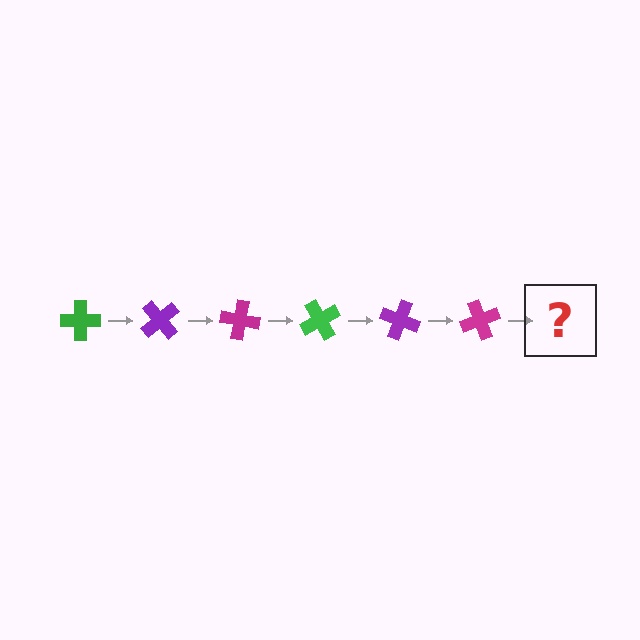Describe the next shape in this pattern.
It should be a green cross, rotated 300 degrees from the start.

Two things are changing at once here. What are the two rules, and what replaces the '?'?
The two rules are that it rotates 50 degrees each step and the color cycles through green, purple, and magenta. The '?' should be a green cross, rotated 300 degrees from the start.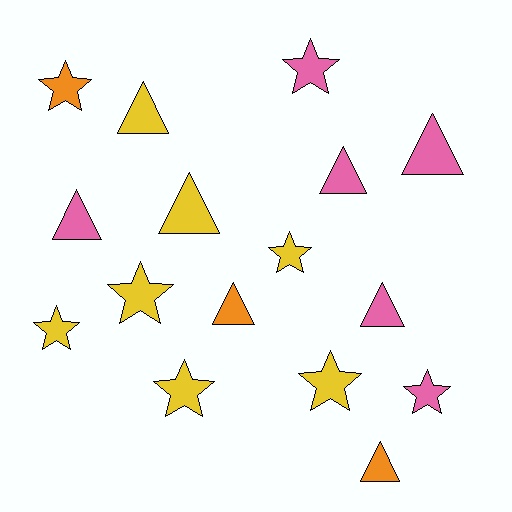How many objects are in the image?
There are 16 objects.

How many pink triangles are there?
There are 4 pink triangles.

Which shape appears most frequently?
Star, with 8 objects.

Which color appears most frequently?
Yellow, with 7 objects.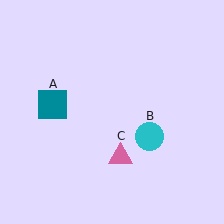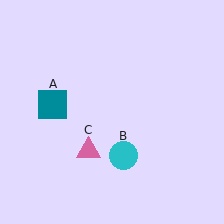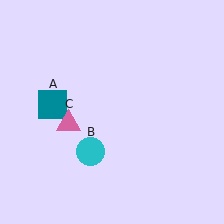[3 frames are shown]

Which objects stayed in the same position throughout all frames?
Teal square (object A) remained stationary.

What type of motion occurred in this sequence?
The cyan circle (object B), pink triangle (object C) rotated clockwise around the center of the scene.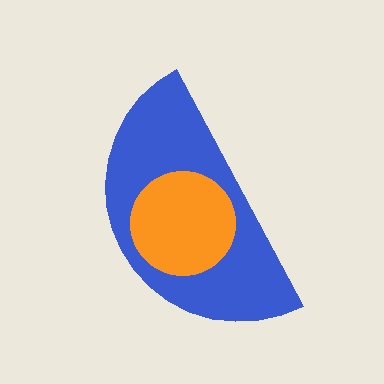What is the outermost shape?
The blue semicircle.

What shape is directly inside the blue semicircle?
The orange circle.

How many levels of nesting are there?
2.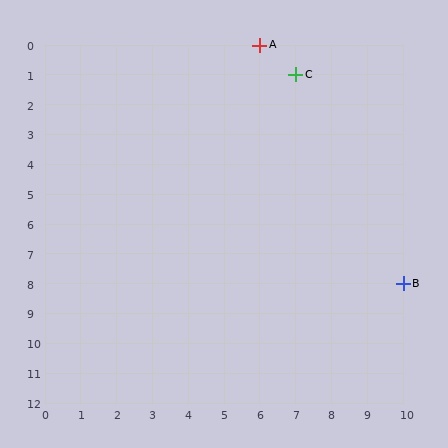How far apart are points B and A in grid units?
Points B and A are 4 columns and 8 rows apart (about 8.9 grid units diagonally).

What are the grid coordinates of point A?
Point A is at grid coordinates (6, 0).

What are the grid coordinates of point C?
Point C is at grid coordinates (7, 1).